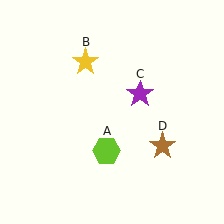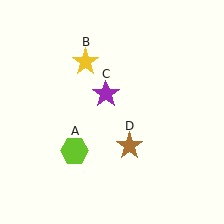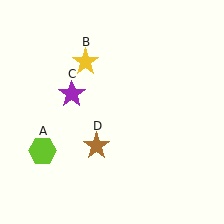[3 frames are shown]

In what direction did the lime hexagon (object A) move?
The lime hexagon (object A) moved left.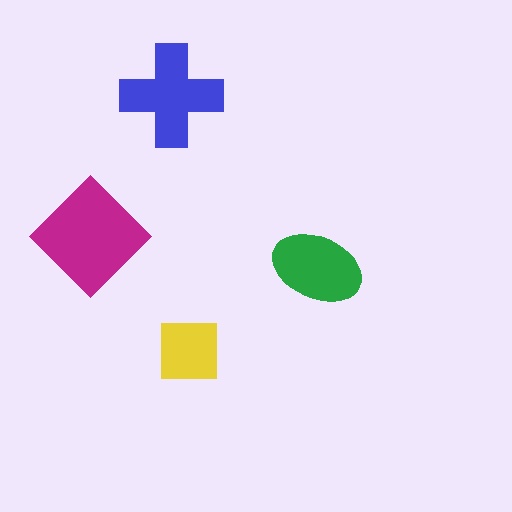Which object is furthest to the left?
The magenta diamond is leftmost.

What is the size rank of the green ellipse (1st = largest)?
3rd.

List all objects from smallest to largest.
The yellow square, the green ellipse, the blue cross, the magenta diamond.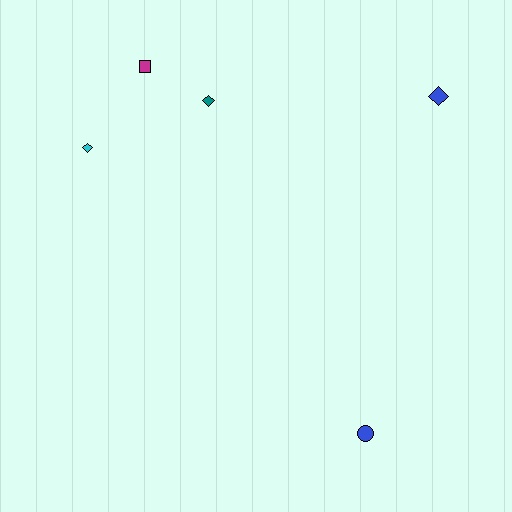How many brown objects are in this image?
There are no brown objects.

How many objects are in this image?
There are 5 objects.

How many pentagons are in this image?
There are no pentagons.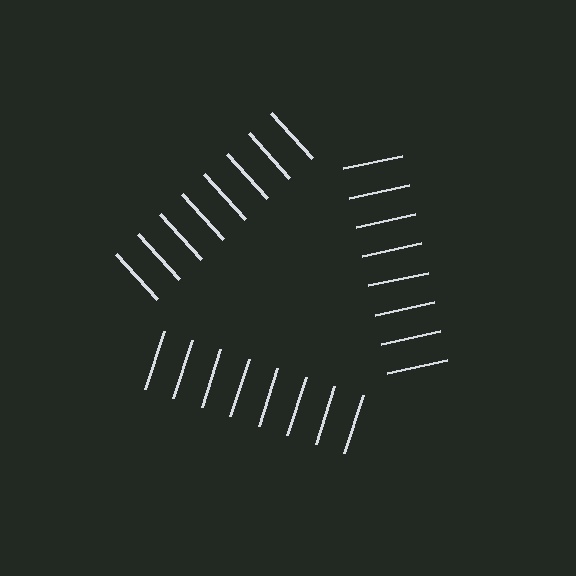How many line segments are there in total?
24 — 8 along each of the 3 edges.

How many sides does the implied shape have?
3 sides — the line-ends trace a triangle.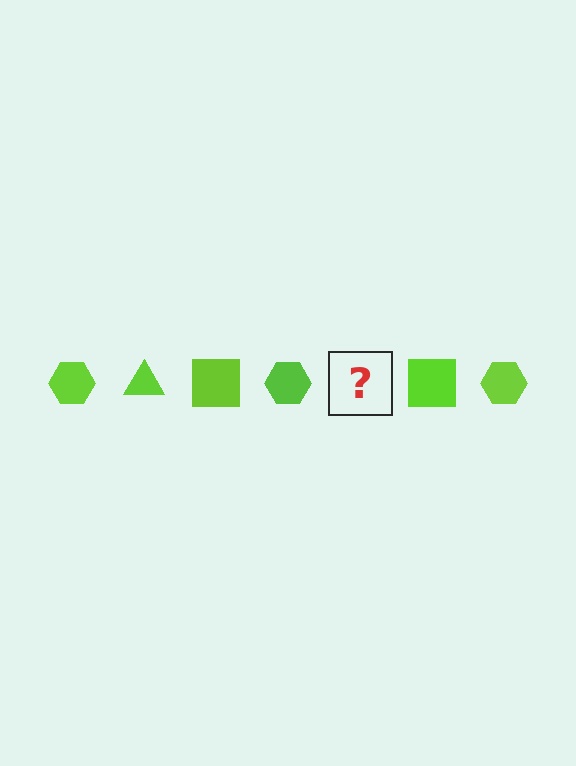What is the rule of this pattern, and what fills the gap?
The rule is that the pattern cycles through hexagon, triangle, square shapes in lime. The gap should be filled with a lime triangle.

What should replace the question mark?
The question mark should be replaced with a lime triangle.